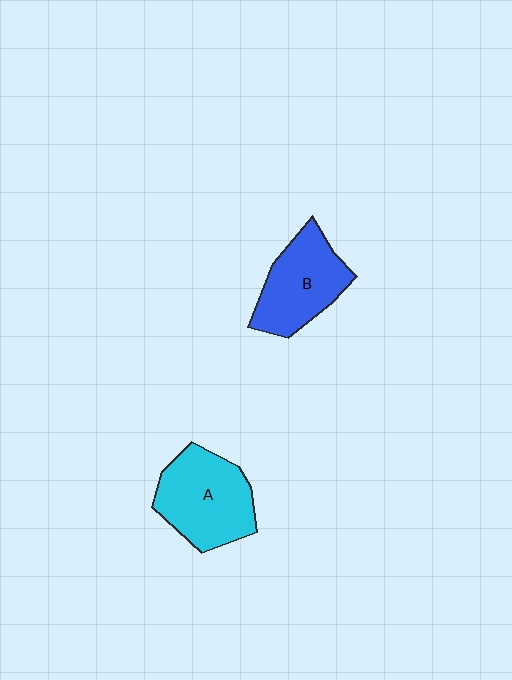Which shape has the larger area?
Shape A (cyan).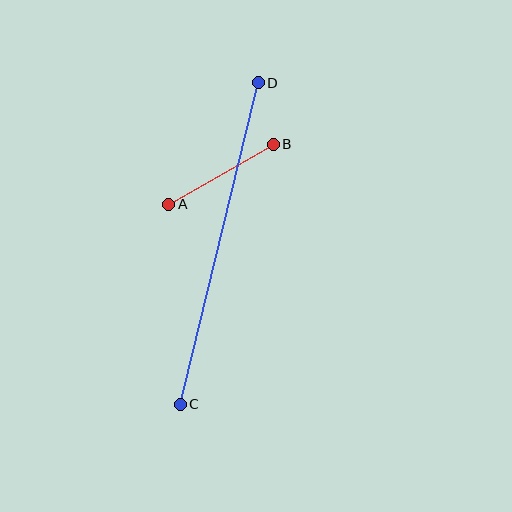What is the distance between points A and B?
The distance is approximately 121 pixels.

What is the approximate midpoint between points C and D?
The midpoint is at approximately (219, 243) pixels.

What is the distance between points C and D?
The distance is approximately 331 pixels.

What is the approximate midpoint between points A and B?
The midpoint is at approximately (221, 174) pixels.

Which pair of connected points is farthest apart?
Points C and D are farthest apart.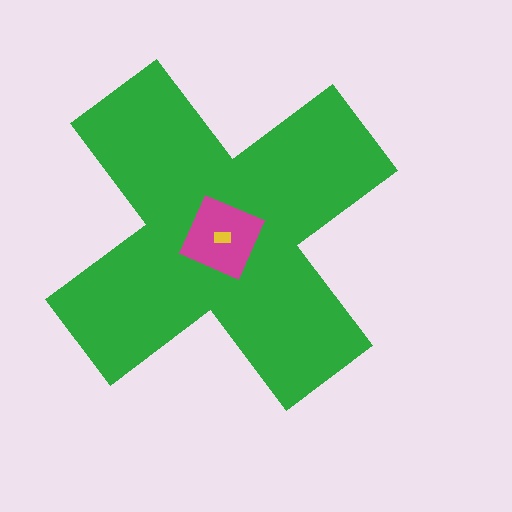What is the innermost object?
The yellow rectangle.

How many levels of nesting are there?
3.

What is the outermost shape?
The green cross.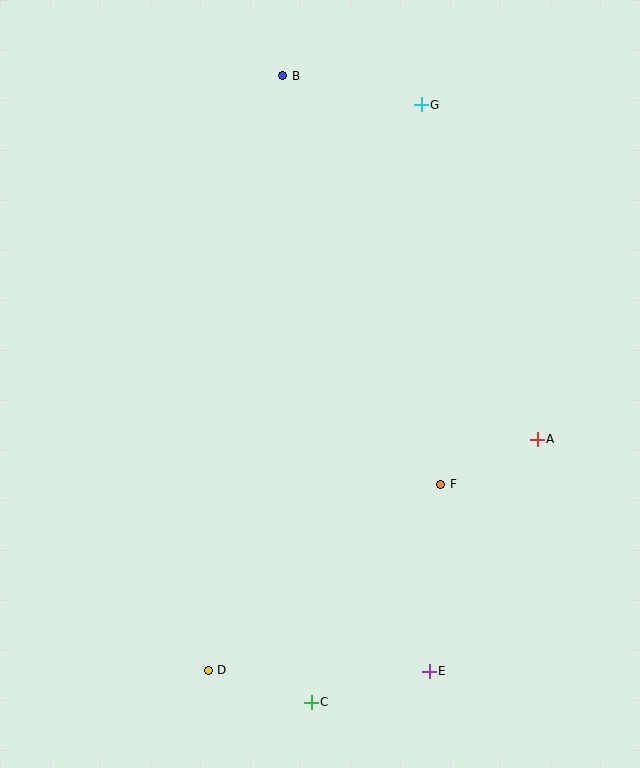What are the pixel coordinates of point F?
Point F is at (441, 484).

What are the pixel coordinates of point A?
Point A is at (537, 439).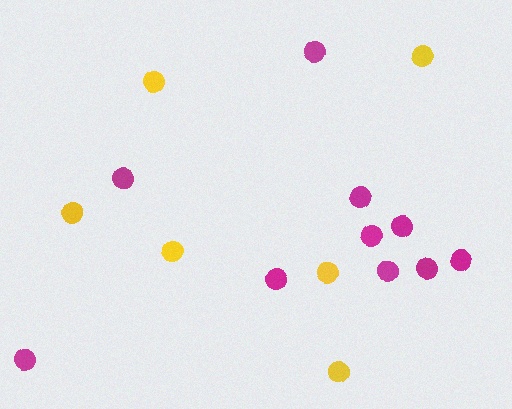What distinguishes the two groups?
There are 2 groups: one group of magenta circles (10) and one group of yellow circles (6).